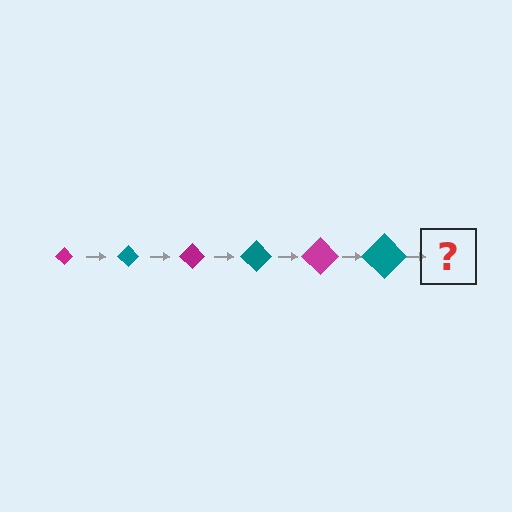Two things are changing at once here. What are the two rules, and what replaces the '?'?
The two rules are that the diamond grows larger each step and the color cycles through magenta and teal. The '?' should be a magenta diamond, larger than the previous one.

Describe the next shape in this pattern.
It should be a magenta diamond, larger than the previous one.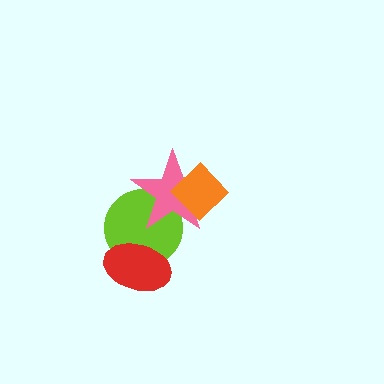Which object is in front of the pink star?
The orange diamond is in front of the pink star.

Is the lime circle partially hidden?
Yes, it is partially covered by another shape.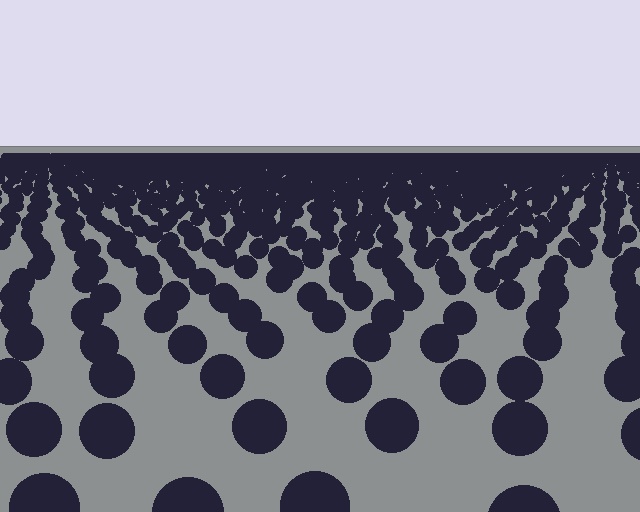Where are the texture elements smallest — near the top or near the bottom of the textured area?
Near the top.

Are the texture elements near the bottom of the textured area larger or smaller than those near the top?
Larger. Near the bottom, elements are closer to the viewer and appear at a bigger on-screen size.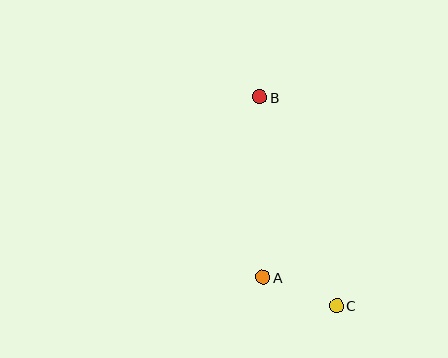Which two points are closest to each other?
Points A and C are closest to each other.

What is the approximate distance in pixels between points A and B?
The distance between A and B is approximately 180 pixels.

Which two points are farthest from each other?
Points B and C are farthest from each other.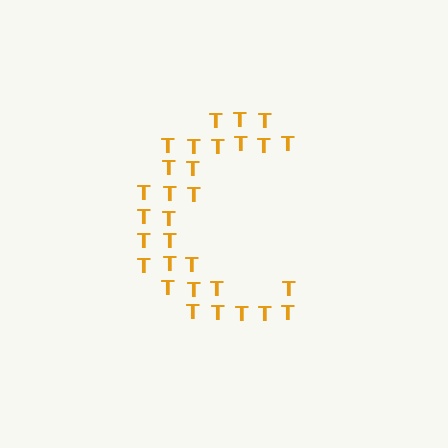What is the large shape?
The large shape is the letter C.